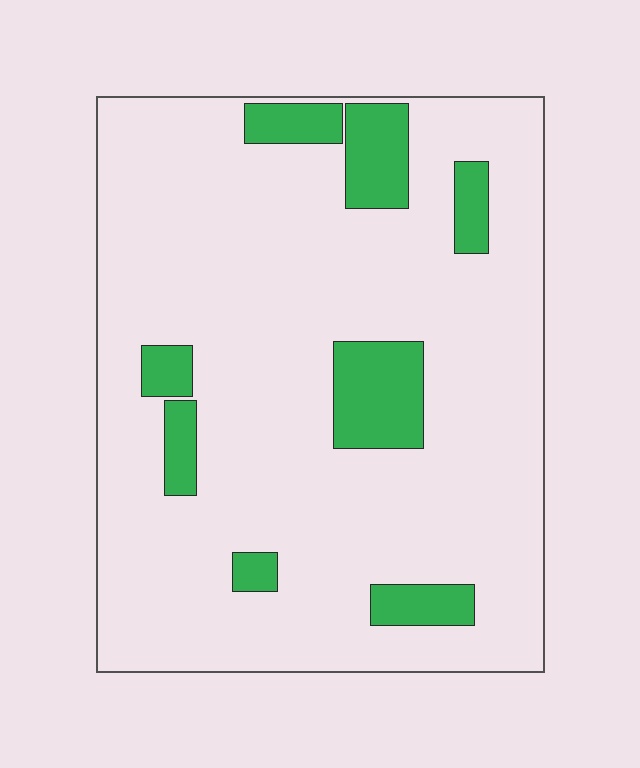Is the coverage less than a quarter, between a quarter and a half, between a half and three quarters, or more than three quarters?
Less than a quarter.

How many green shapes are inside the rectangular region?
8.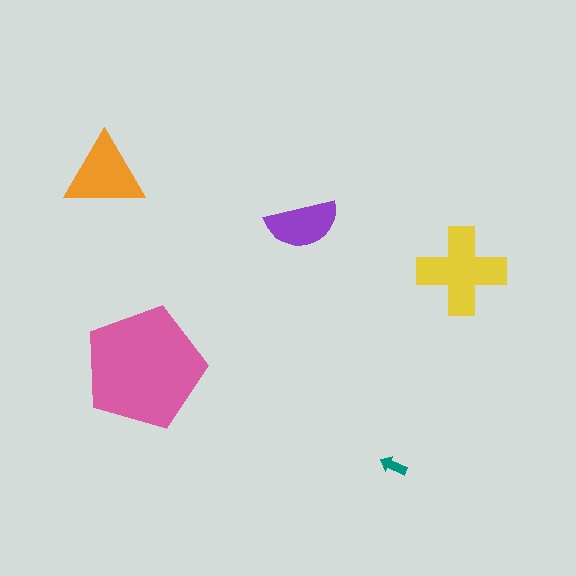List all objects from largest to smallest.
The pink pentagon, the yellow cross, the orange triangle, the purple semicircle, the teal arrow.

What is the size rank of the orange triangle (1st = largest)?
3rd.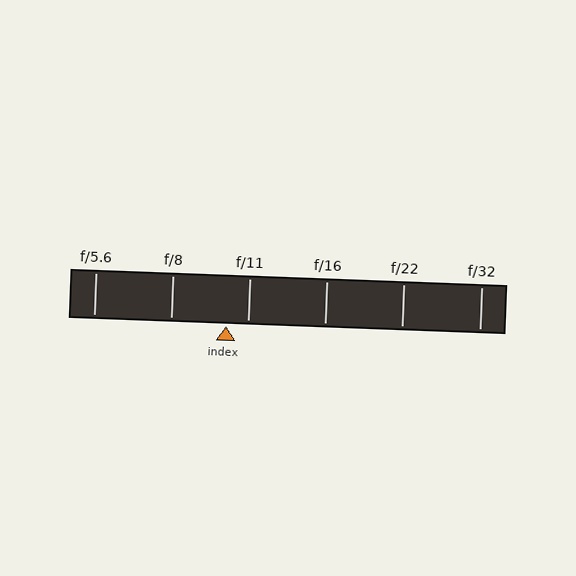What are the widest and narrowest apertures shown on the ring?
The widest aperture shown is f/5.6 and the narrowest is f/32.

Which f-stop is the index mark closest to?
The index mark is closest to f/11.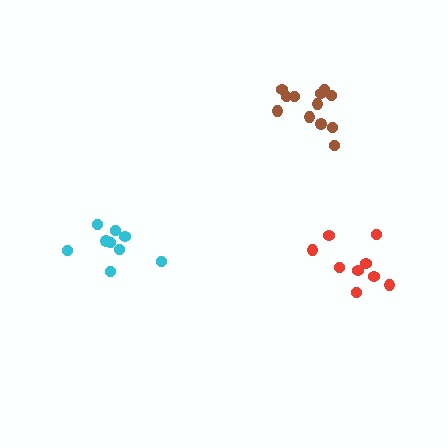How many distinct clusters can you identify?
There are 3 distinct clusters.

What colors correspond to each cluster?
The clusters are colored: cyan, red, brown.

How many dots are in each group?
Group 1: 9 dots, Group 2: 9 dots, Group 3: 12 dots (30 total).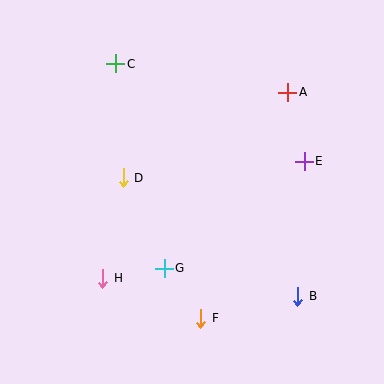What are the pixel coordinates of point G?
Point G is at (164, 268).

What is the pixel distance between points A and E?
The distance between A and E is 71 pixels.